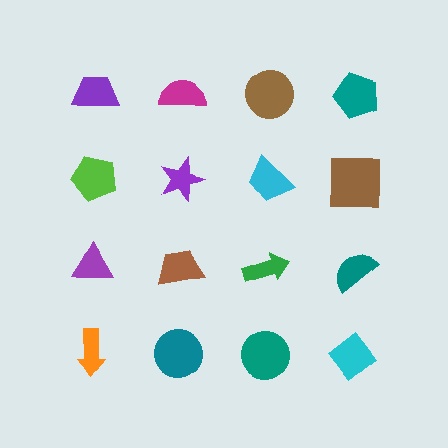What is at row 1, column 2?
A magenta semicircle.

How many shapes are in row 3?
4 shapes.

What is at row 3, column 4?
A teal semicircle.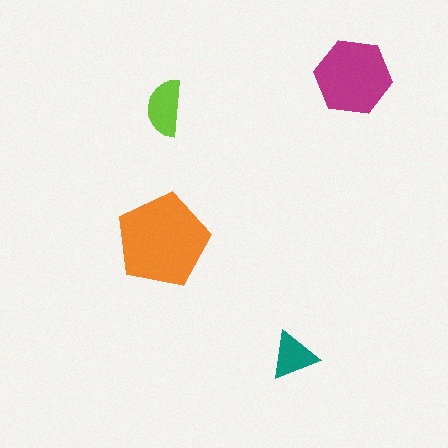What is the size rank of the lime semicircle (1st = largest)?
3rd.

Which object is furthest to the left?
The lime semicircle is leftmost.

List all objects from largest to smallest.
The orange pentagon, the magenta hexagon, the lime semicircle, the teal triangle.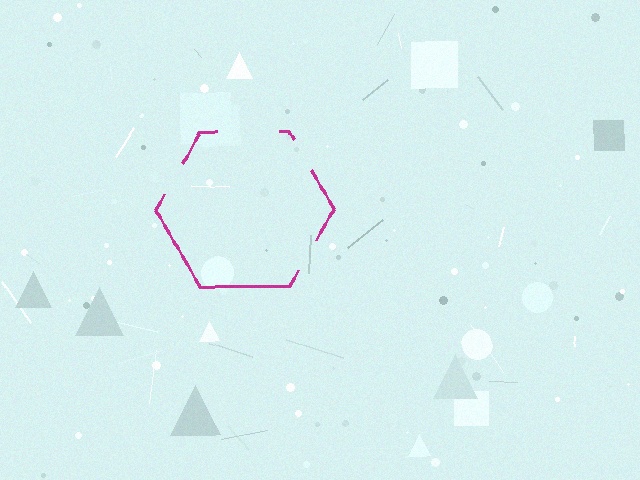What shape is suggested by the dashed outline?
The dashed outline suggests a hexagon.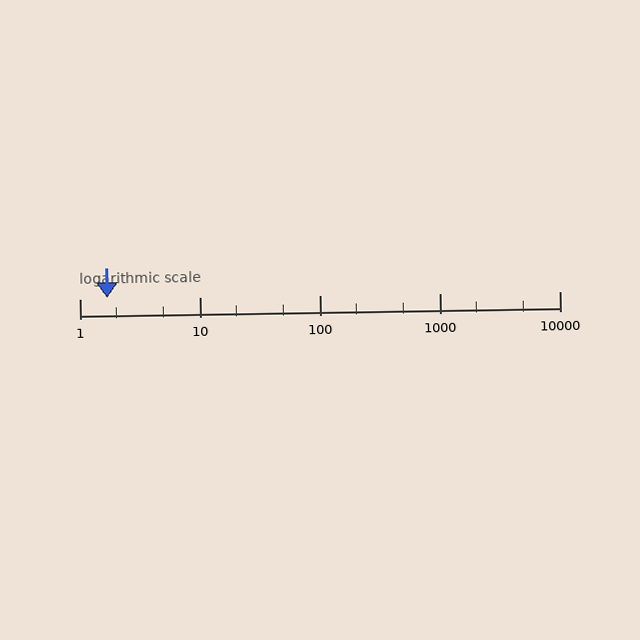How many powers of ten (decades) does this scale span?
The scale spans 4 decades, from 1 to 10000.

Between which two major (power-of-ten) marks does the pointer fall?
The pointer is between 1 and 10.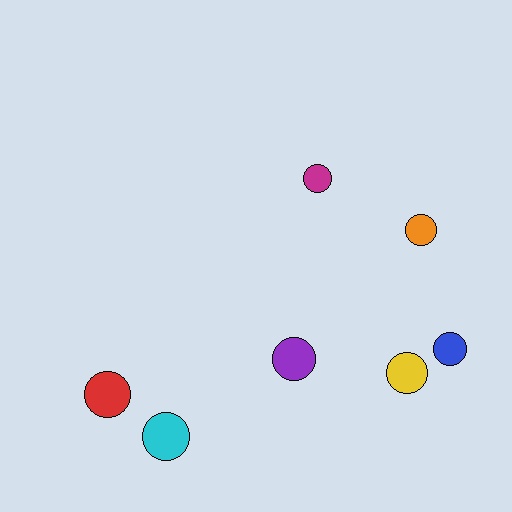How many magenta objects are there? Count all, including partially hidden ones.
There is 1 magenta object.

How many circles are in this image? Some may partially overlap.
There are 7 circles.